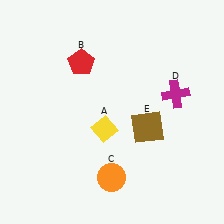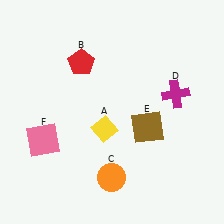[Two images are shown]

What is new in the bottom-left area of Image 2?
A pink square (F) was added in the bottom-left area of Image 2.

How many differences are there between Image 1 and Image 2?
There is 1 difference between the two images.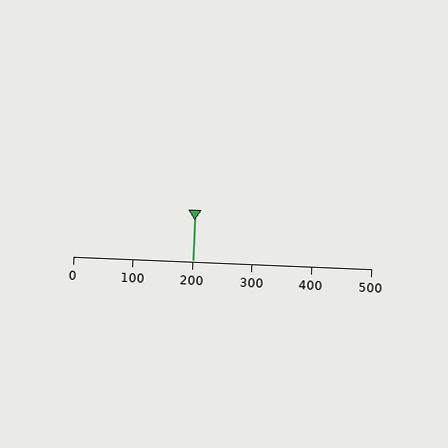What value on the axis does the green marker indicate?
The marker indicates approximately 200.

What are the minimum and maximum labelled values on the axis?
The axis runs from 0 to 500.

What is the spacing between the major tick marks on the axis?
The major ticks are spaced 100 apart.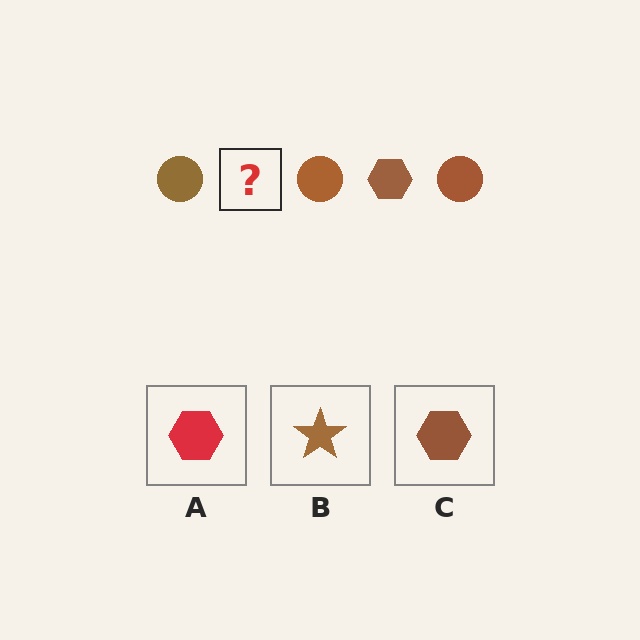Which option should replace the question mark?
Option C.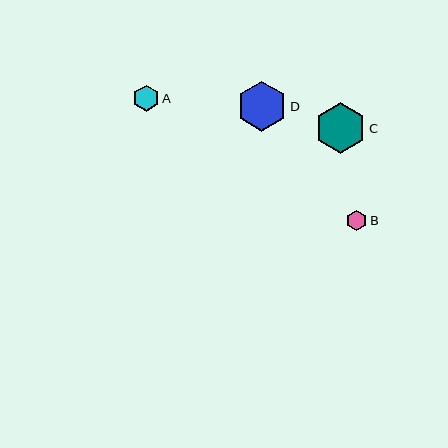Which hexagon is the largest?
Hexagon C is the largest with a size of approximately 50 pixels.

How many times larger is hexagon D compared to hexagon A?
Hexagon D is approximately 1.9 times the size of hexagon A.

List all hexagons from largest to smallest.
From largest to smallest: C, D, A, B.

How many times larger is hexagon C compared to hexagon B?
Hexagon C is approximately 2.5 times the size of hexagon B.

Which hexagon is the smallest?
Hexagon B is the smallest with a size of approximately 20 pixels.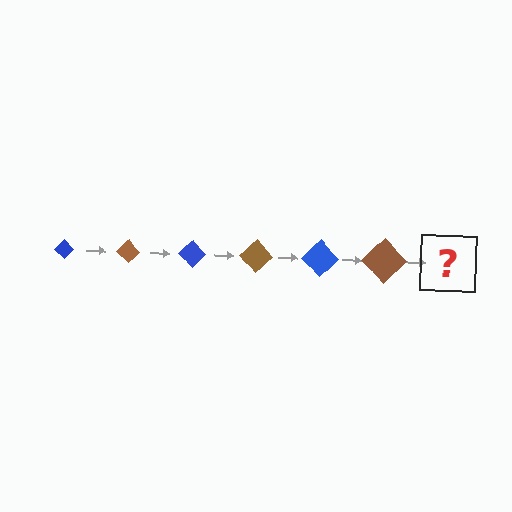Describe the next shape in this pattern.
It should be a blue diamond, larger than the previous one.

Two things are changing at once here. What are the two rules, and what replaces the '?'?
The two rules are that the diamond grows larger each step and the color cycles through blue and brown. The '?' should be a blue diamond, larger than the previous one.